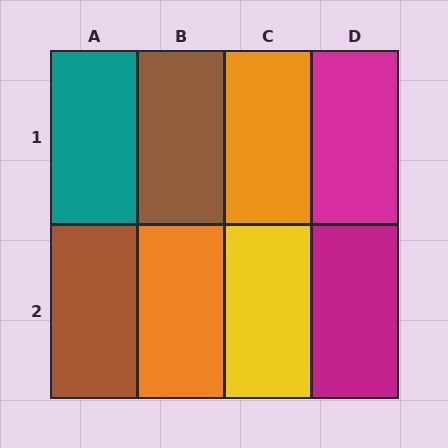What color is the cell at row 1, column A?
Teal.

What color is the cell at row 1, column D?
Magenta.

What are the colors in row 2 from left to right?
Brown, orange, yellow, magenta.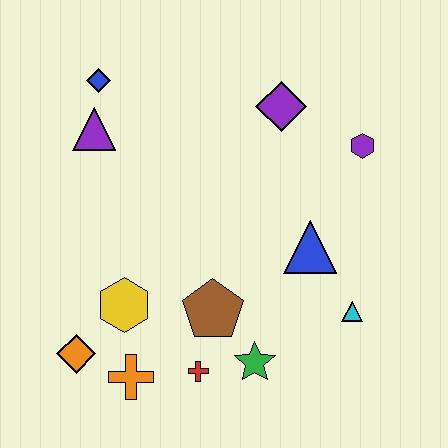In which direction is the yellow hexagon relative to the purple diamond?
The yellow hexagon is below the purple diamond.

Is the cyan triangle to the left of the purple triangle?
No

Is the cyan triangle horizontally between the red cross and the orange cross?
No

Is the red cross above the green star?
No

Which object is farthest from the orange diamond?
The purple hexagon is farthest from the orange diamond.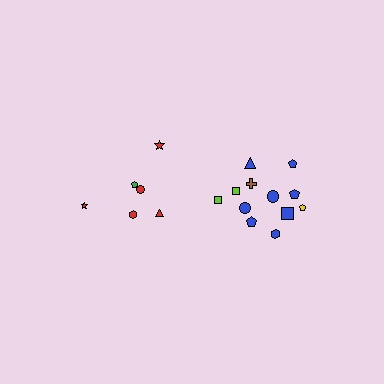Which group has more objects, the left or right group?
The right group.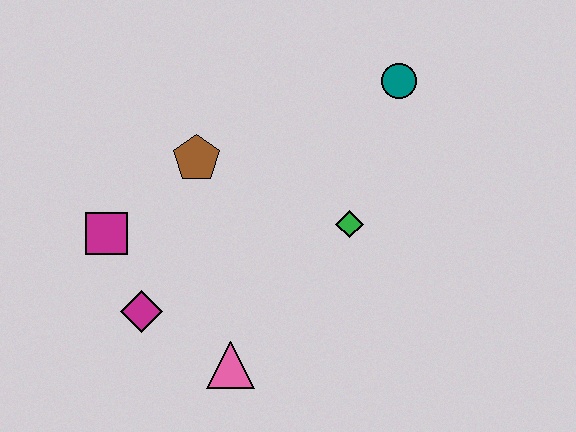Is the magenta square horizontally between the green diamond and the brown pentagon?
No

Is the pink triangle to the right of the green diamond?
No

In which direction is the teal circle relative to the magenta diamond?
The teal circle is to the right of the magenta diamond.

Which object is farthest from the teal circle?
The magenta diamond is farthest from the teal circle.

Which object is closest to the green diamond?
The teal circle is closest to the green diamond.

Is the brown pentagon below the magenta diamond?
No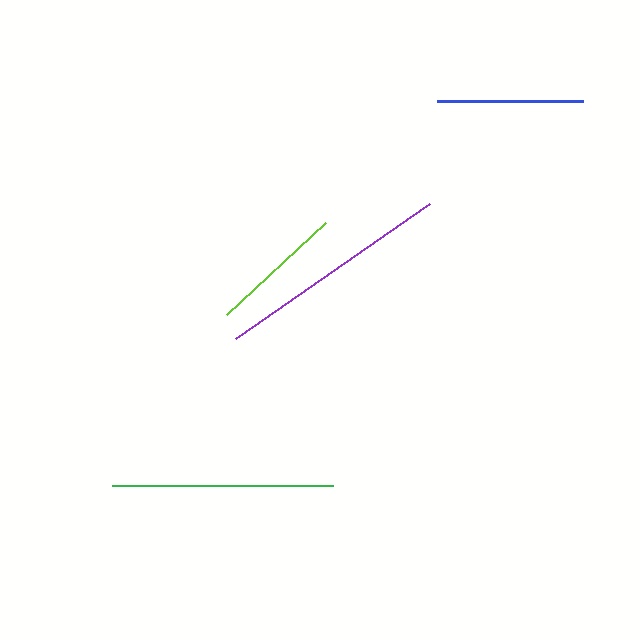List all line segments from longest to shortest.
From longest to shortest: purple, green, blue, lime.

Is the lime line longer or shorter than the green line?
The green line is longer than the lime line.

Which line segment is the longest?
The purple line is the longest at approximately 237 pixels.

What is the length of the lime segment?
The lime segment is approximately 135 pixels long.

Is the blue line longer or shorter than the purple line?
The purple line is longer than the blue line.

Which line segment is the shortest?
The lime line is the shortest at approximately 135 pixels.